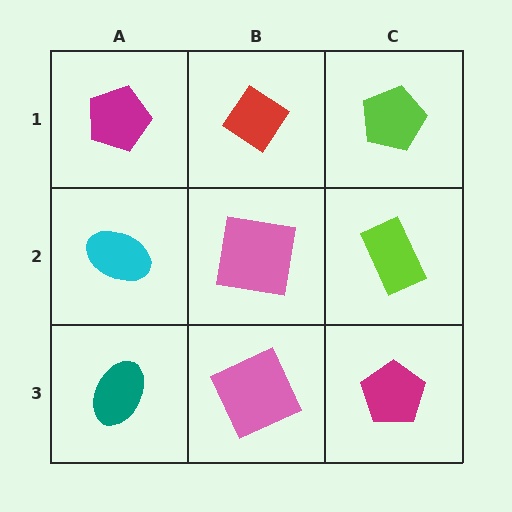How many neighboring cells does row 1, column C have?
2.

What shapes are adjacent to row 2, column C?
A lime pentagon (row 1, column C), a magenta pentagon (row 3, column C), a pink square (row 2, column B).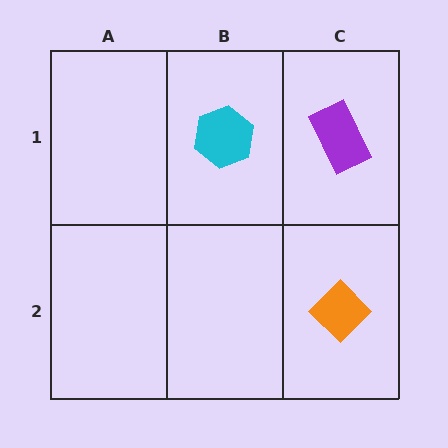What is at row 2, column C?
An orange diamond.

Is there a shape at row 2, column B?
No, that cell is empty.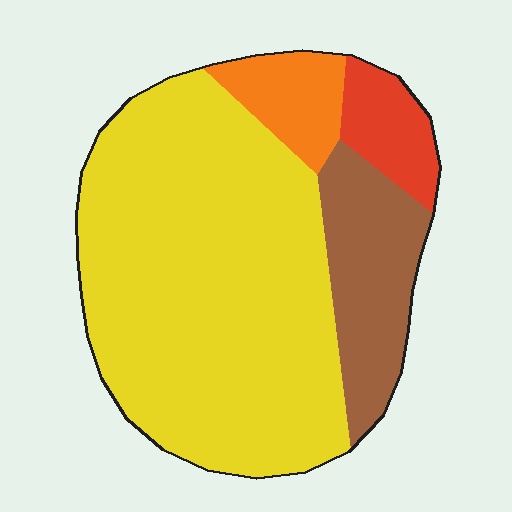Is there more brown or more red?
Brown.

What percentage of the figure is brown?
Brown covers roughly 15% of the figure.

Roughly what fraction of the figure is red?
Red covers roughly 10% of the figure.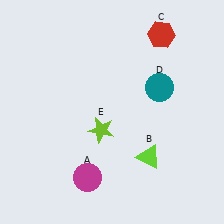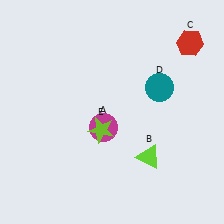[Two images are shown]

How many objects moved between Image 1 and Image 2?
2 objects moved between the two images.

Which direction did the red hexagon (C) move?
The red hexagon (C) moved right.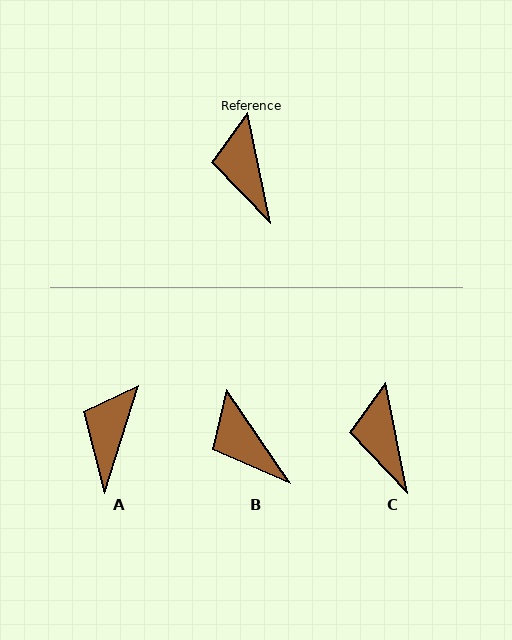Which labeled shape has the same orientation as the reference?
C.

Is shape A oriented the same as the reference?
No, it is off by about 29 degrees.